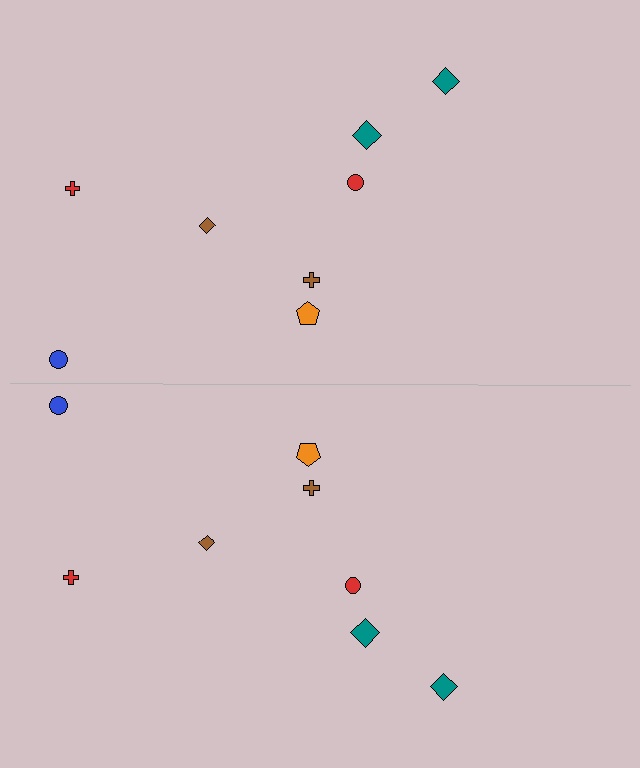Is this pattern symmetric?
Yes, this pattern has bilateral (reflection) symmetry.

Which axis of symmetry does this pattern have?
The pattern has a horizontal axis of symmetry running through the center of the image.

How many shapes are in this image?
There are 16 shapes in this image.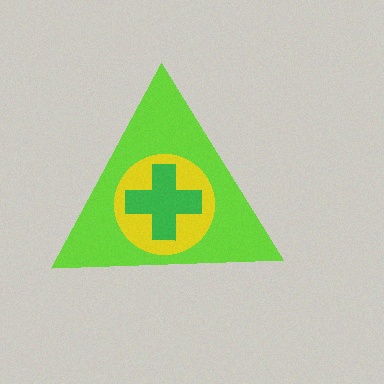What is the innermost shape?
The green cross.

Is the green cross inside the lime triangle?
Yes.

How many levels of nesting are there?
3.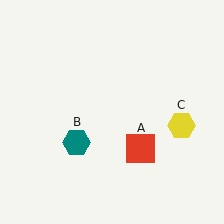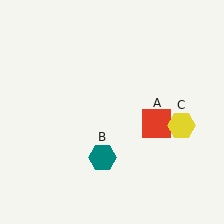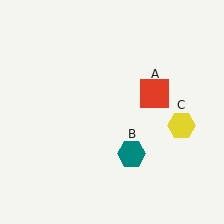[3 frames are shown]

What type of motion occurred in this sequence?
The red square (object A), teal hexagon (object B) rotated counterclockwise around the center of the scene.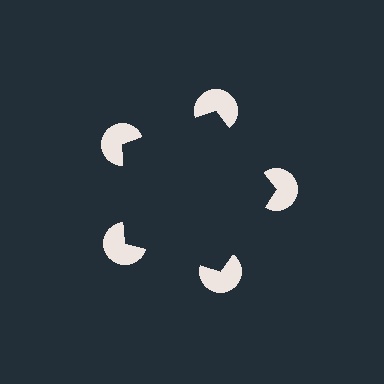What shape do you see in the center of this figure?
An illusory pentagon — its edges are inferred from the aligned wedge cuts in the pac-man discs, not physically drawn.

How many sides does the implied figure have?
5 sides.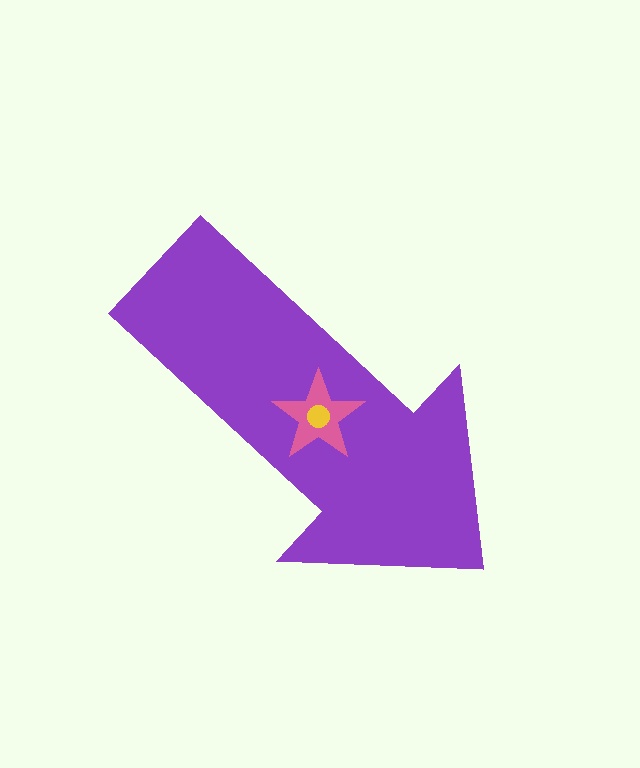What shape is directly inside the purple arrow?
The pink star.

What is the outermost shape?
The purple arrow.